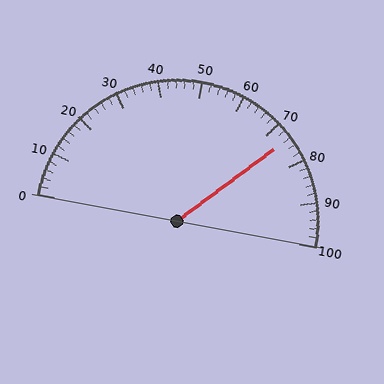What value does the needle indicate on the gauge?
The needle indicates approximately 74.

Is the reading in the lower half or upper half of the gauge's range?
The reading is in the upper half of the range (0 to 100).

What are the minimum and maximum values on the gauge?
The gauge ranges from 0 to 100.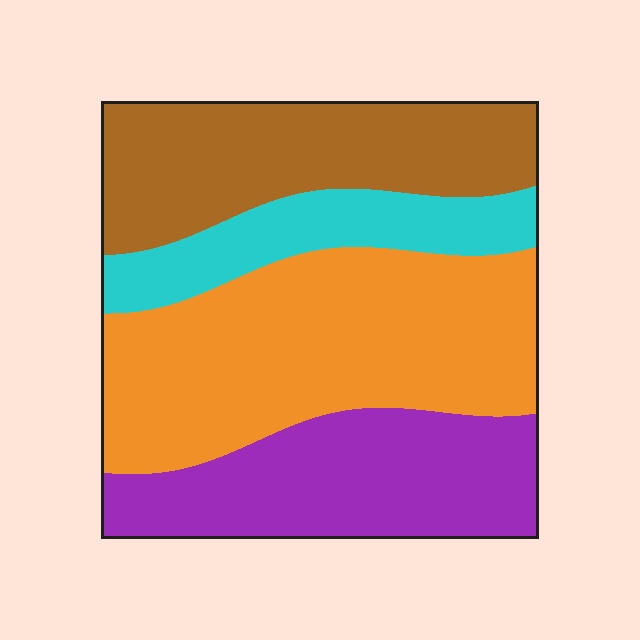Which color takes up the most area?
Orange, at roughly 40%.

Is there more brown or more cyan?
Brown.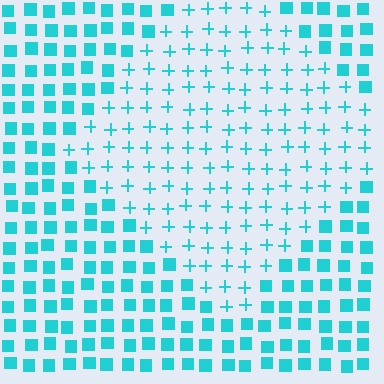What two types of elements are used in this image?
The image uses plus signs inside the diamond region and squares outside it.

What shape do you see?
I see a diamond.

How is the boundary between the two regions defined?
The boundary is defined by a change in element shape: plus signs inside vs. squares outside. All elements share the same color and spacing.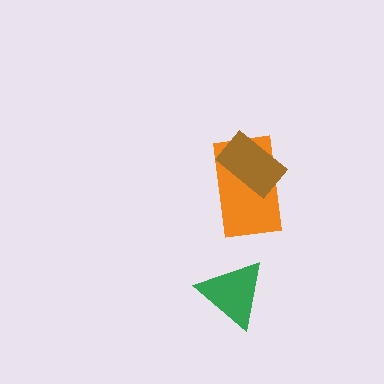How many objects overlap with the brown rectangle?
1 object overlaps with the brown rectangle.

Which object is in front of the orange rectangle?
The brown rectangle is in front of the orange rectangle.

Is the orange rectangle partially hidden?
Yes, it is partially covered by another shape.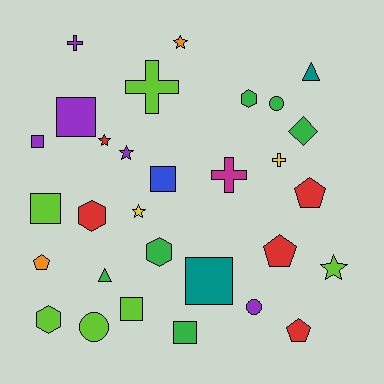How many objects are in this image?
There are 30 objects.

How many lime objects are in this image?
There are 6 lime objects.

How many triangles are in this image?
There are 2 triangles.